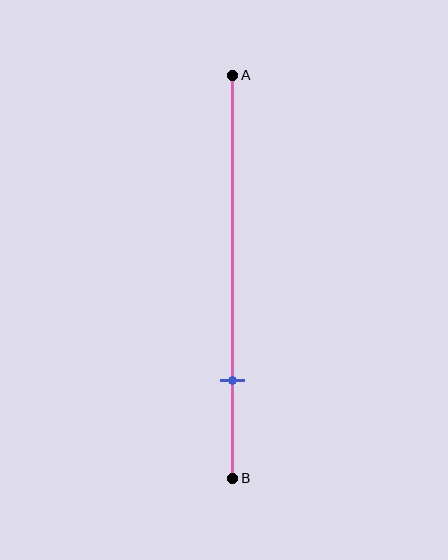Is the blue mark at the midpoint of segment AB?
No, the mark is at about 75% from A, not at the 50% midpoint.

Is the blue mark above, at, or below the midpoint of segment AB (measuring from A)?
The blue mark is below the midpoint of segment AB.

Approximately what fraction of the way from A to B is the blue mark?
The blue mark is approximately 75% of the way from A to B.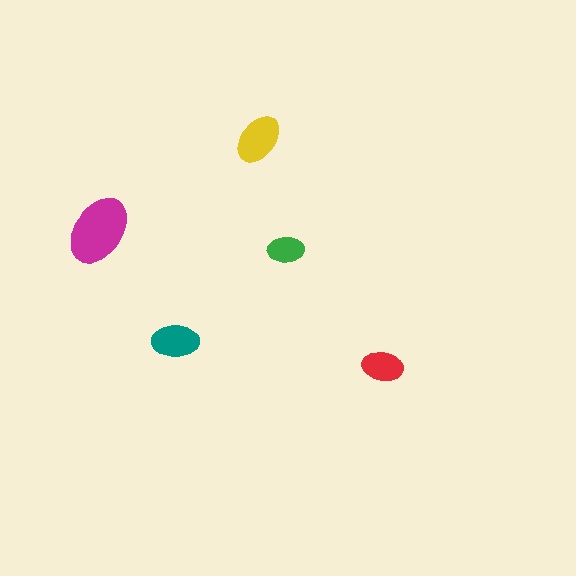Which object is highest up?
The yellow ellipse is topmost.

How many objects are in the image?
There are 5 objects in the image.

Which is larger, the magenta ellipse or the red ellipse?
The magenta one.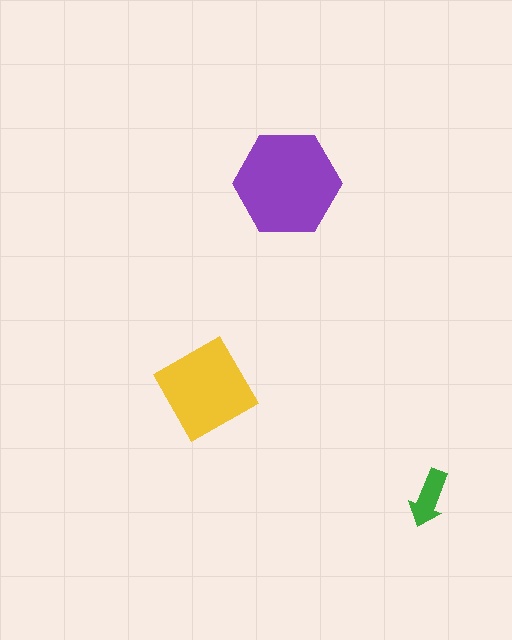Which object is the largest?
The purple hexagon.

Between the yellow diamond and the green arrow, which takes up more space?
The yellow diamond.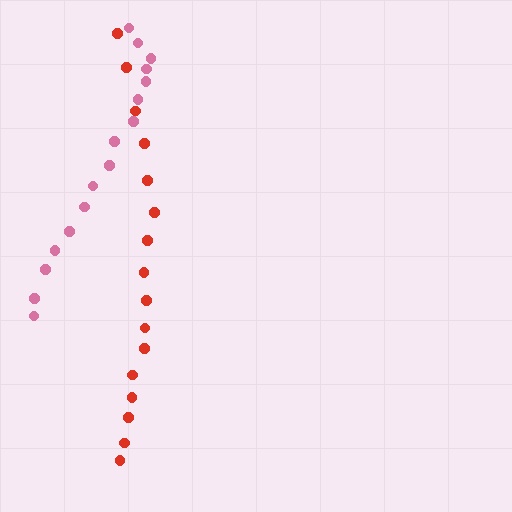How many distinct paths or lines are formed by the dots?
There are 2 distinct paths.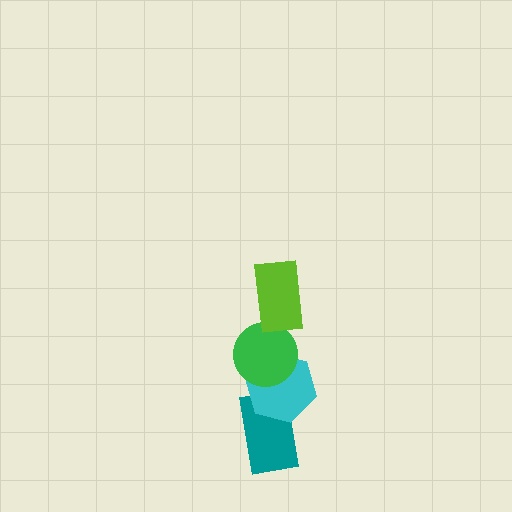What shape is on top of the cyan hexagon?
The green circle is on top of the cyan hexagon.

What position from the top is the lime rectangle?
The lime rectangle is 1st from the top.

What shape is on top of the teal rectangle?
The cyan hexagon is on top of the teal rectangle.